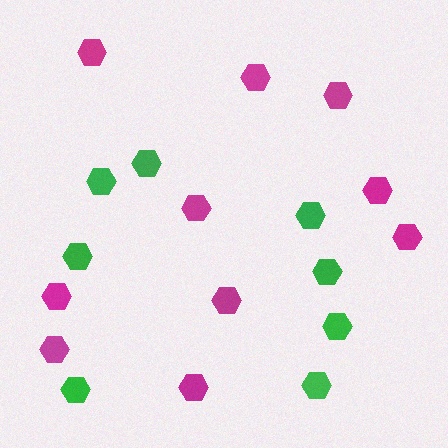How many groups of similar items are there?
There are 2 groups: one group of green hexagons (8) and one group of magenta hexagons (10).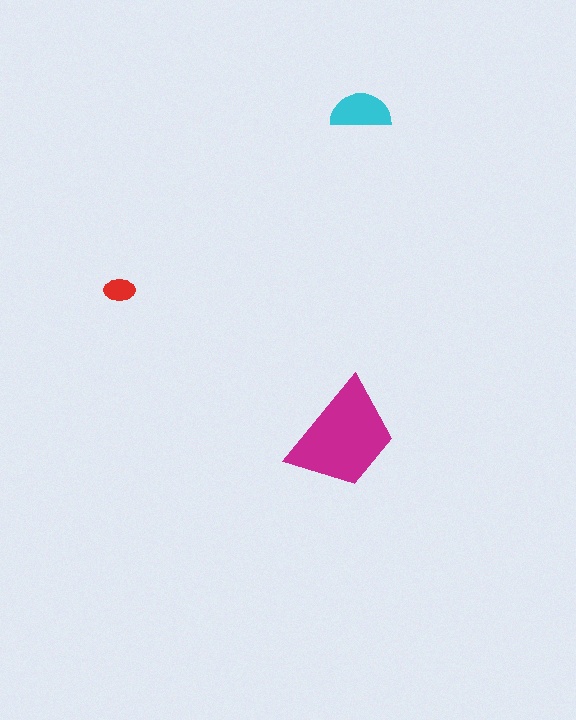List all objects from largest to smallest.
The magenta trapezoid, the cyan semicircle, the red ellipse.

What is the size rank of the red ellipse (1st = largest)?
3rd.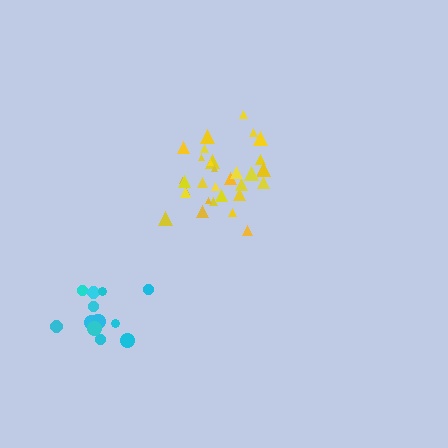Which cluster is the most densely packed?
Yellow.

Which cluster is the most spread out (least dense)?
Cyan.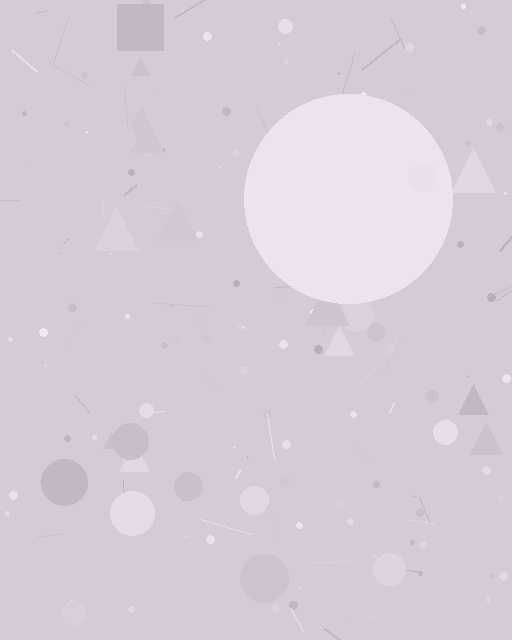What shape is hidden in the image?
A circle is hidden in the image.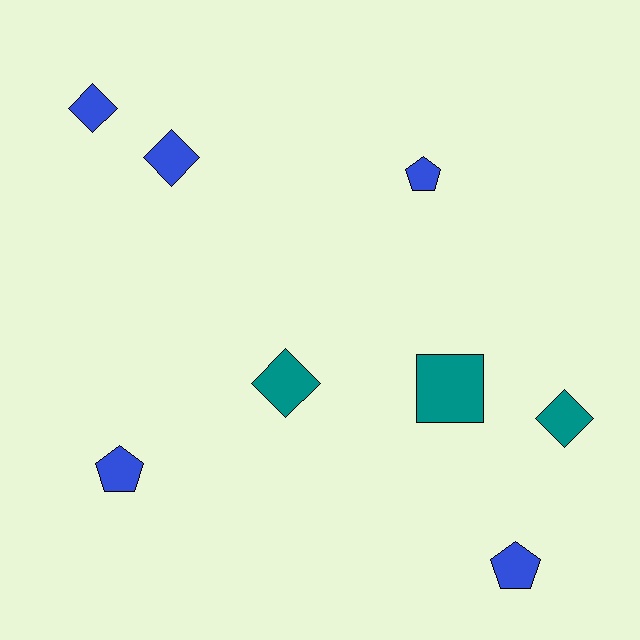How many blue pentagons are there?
There are 3 blue pentagons.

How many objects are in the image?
There are 8 objects.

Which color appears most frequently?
Blue, with 5 objects.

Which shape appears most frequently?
Diamond, with 4 objects.